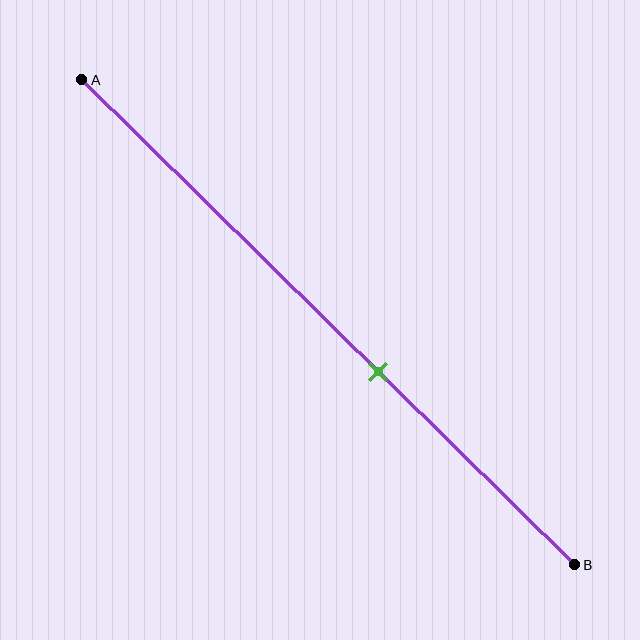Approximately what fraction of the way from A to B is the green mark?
The green mark is approximately 60% of the way from A to B.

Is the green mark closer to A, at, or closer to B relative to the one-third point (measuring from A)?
The green mark is closer to point B than the one-third point of segment AB.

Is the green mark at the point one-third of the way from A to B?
No, the mark is at about 60% from A, not at the 33% one-third point.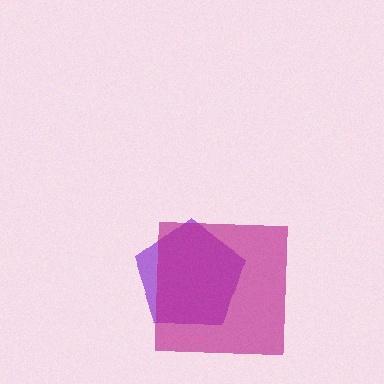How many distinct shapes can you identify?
There are 2 distinct shapes: a purple pentagon, a magenta square.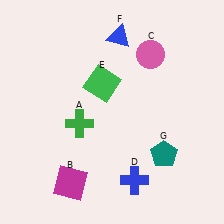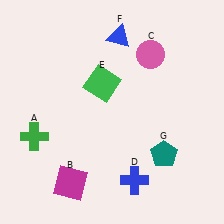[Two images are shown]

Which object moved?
The green cross (A) moved left.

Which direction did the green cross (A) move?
The green cross (A) moved left.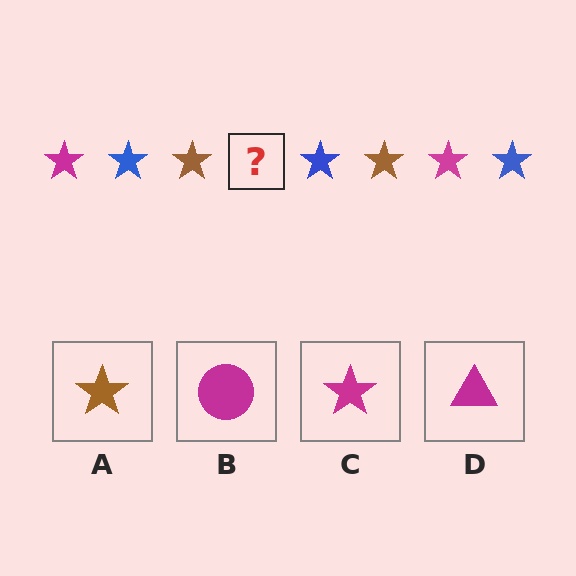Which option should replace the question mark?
Option C.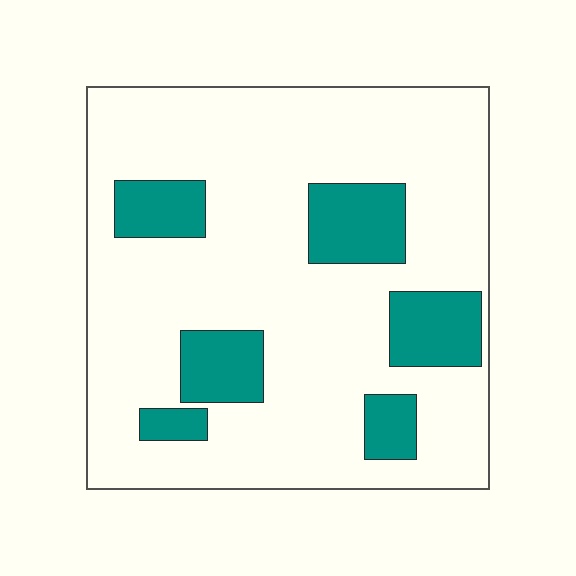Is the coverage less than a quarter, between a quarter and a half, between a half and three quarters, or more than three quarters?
Less than a quarter.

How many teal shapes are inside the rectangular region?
6.